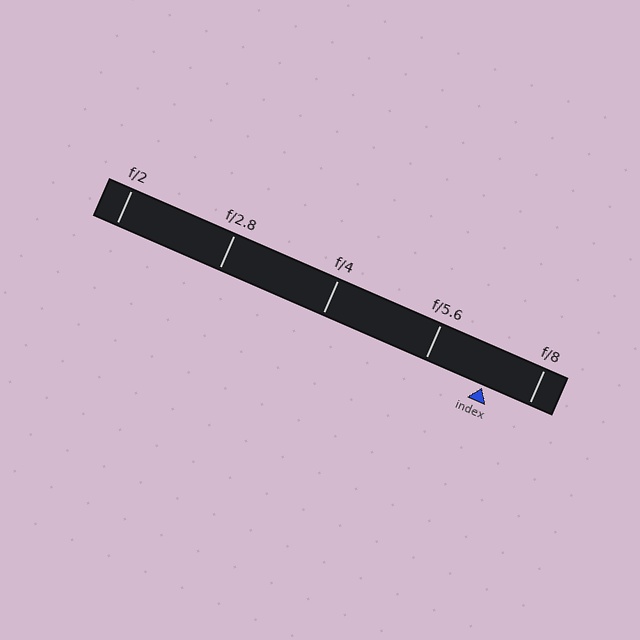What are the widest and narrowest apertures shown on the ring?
The widest aperture shown is f/2 and the narrowest is f/8.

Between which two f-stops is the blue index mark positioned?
The index mark is between f/5.6 and f/8.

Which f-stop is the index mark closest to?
The index mark is closest to f/8.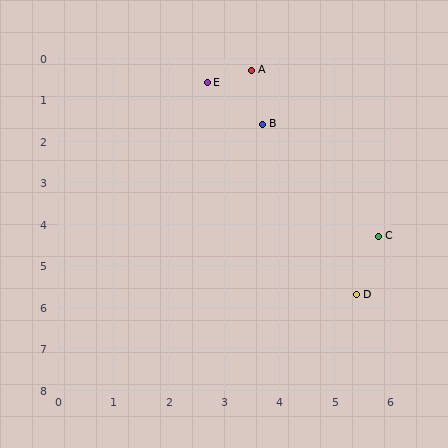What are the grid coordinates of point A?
Point A is at approximately (3.5, 0.3).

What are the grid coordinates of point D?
Point D is at approximately (5.4, 5.7).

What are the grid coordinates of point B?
Point B is at approximately (3.7, 1.6).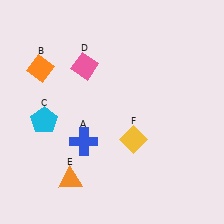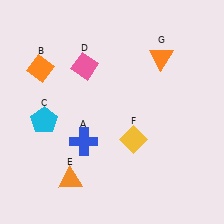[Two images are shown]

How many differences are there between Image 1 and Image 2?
There is 1 difference between the two images.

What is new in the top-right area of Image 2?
An orange triangle (G) was added in the top-right area of Image 2.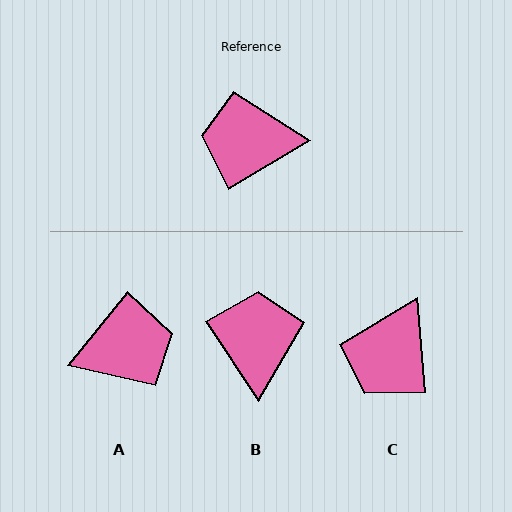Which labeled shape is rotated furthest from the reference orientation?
A, about 161 degrees away.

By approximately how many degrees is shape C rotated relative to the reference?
Approximately 64 degrees counter-clockwise.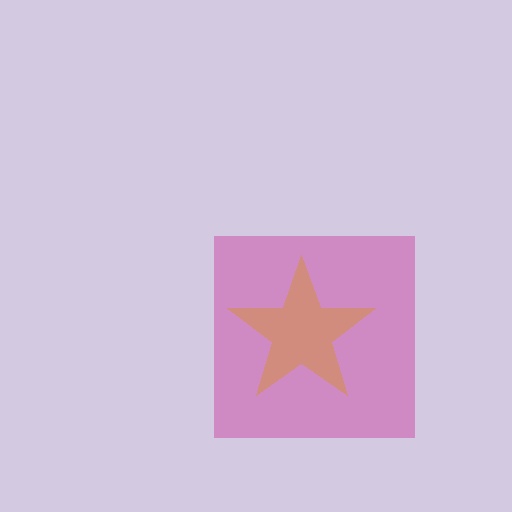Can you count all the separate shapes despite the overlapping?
Yes, there are 2 separate shapes.